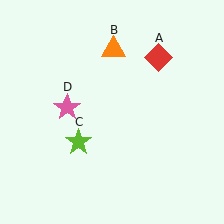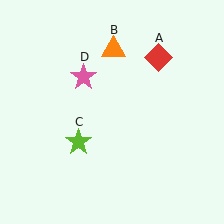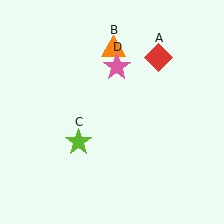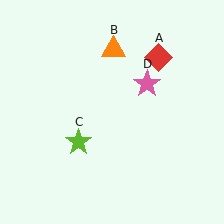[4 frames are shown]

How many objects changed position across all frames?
1 object changed position: pink star (object D).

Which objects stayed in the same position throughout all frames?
Red diamond (object A) and orange triangle (object B) and lime star (object C) remained stationary.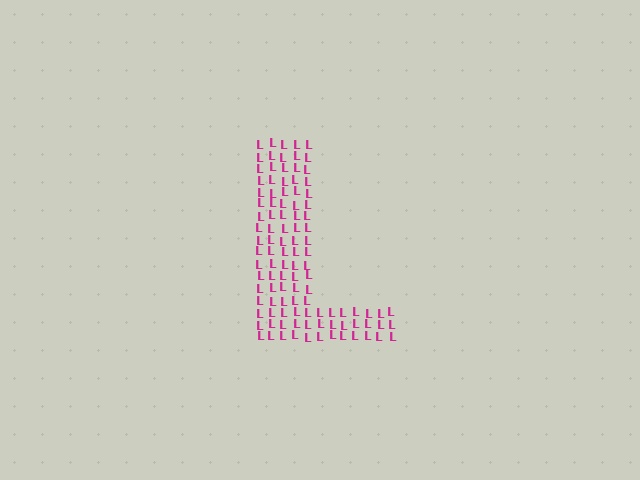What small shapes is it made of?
It is made of small letter L's.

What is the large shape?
The large shape is the letter L.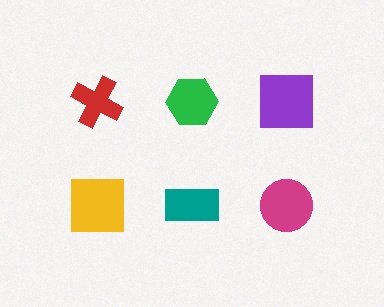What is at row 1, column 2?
A green hexagon.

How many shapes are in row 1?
3 shapes.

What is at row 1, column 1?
A red cross.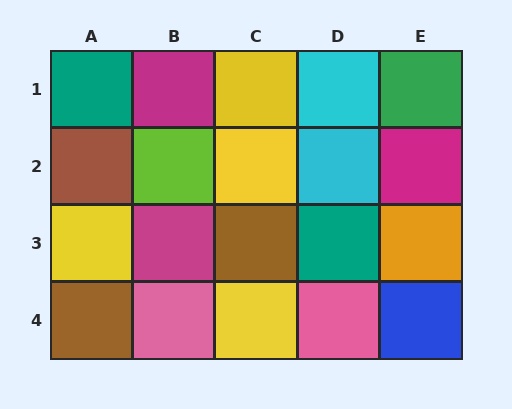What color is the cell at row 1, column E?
Green.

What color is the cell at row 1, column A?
Teal.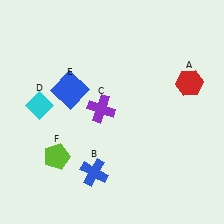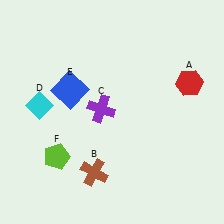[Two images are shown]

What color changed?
The cross (B) changed from blue in Image 1 to brown in Image 2.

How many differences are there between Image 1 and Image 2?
There is 1 difference between the two images.